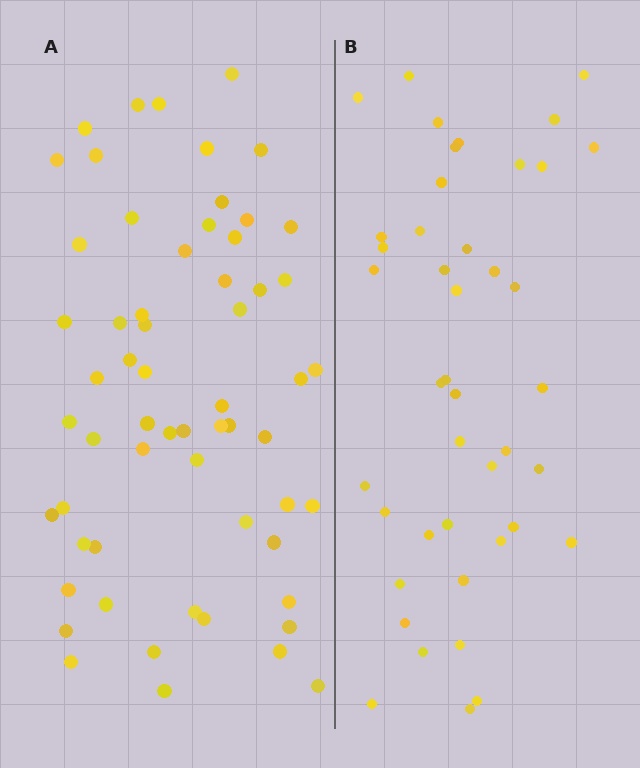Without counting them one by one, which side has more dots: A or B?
Region A (the left region) has more dots.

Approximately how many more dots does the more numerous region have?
Region A has approximately 15 more dots than region B.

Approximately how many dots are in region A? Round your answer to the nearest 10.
About 60 dots.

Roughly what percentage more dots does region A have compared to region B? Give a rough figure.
About 40% more.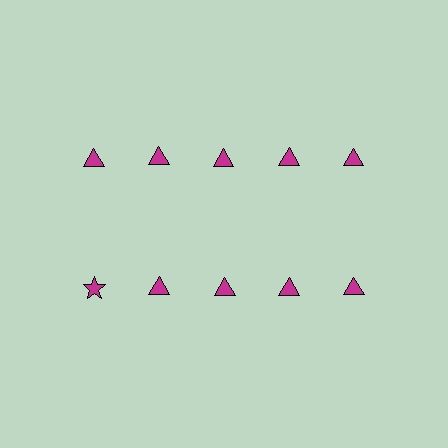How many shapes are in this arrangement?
There are 10 shapes arranged in a grid pattern.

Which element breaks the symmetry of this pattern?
The magenta star in the second row, leftmost column breaks the symmetry. All other shapes are magenta triangles.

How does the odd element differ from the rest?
It has a different shape: star instead of triangle.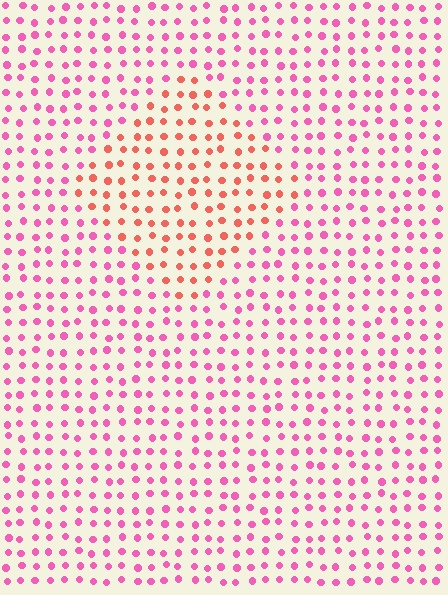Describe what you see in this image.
The image is filled with small pink elements in a uniform arrangement. A diamond-shaped region is visible where the elements are tinted to a slightly different hue, forming a subtle color boundary.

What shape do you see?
I see a diamond.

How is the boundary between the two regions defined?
The boundary is defined purely by a slight shift in hue (about 40 degrees). Spacing, size, and orientation are identical on both sides.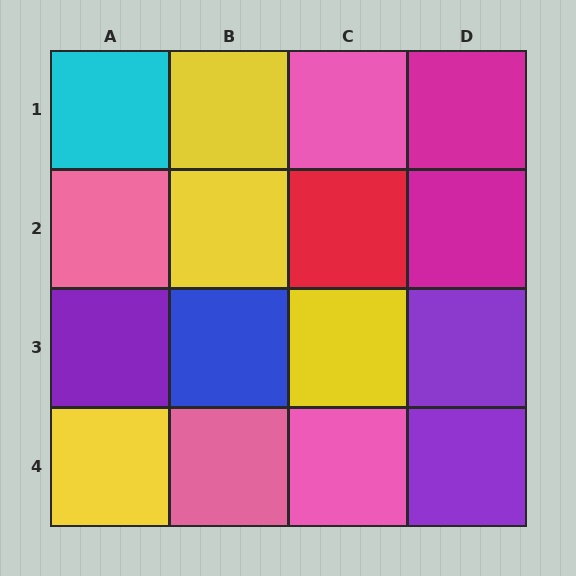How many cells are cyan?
1 cell is cyan.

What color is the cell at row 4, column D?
Purple.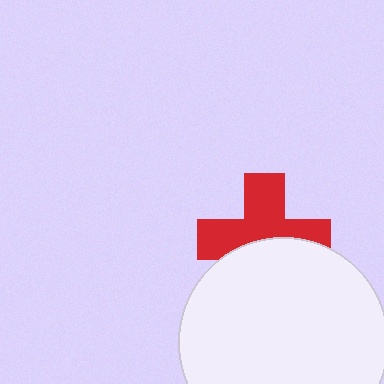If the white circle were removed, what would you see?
You would see the complete red cross.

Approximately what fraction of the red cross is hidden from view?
Roughly 42% of the red cross is hidden behind the white circle.